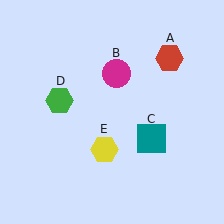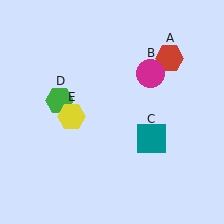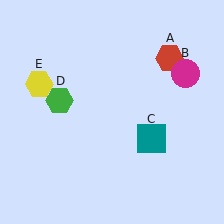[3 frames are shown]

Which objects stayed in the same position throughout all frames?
Red hexagon (object A) and teal square (object C) and green hexagon (object D) remained stationary.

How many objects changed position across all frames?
2 objects changed position: magenta circle (object B), yellow hexagon (object E).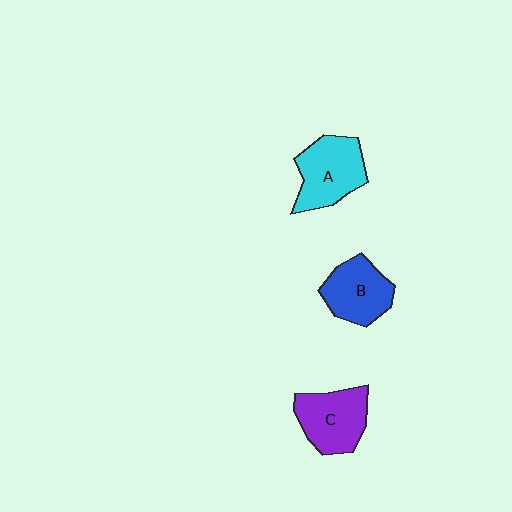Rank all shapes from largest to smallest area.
From largest to smallest: A (cyan), C (purple), B (blue).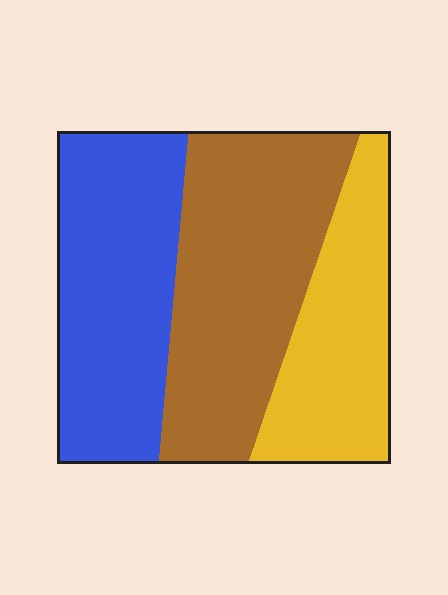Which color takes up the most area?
Brown, at roughly 40%.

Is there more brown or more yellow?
Brown.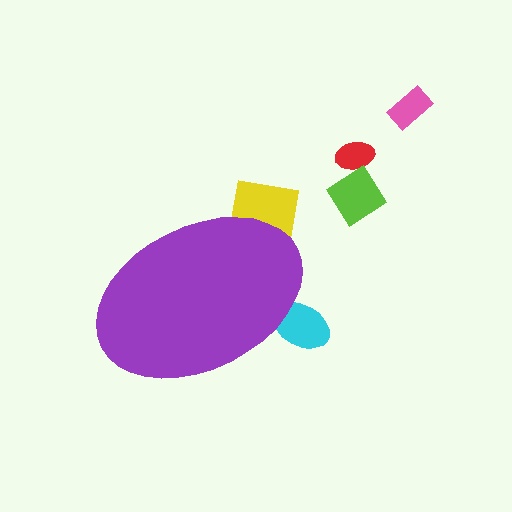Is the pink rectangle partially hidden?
No, the pink rectangle is fully visible.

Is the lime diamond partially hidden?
No, the lime diamond is fully visible.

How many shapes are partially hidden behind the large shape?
2 shapes are partially hidden.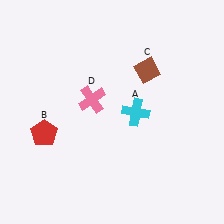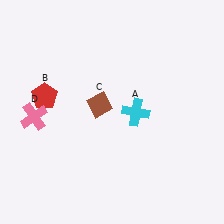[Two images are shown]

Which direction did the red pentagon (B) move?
The red pentagon (B) moved up.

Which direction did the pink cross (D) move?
The pink cross (D) moved left.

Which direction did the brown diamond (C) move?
The brown diamond (C) moved left.